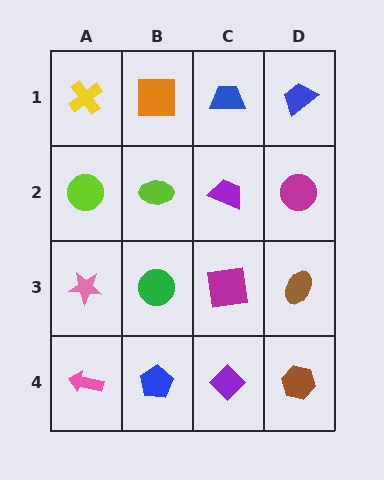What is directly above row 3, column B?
A lime ellipse.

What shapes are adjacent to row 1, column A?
A lime circle (row 2, column A), an orange square (row 1, column B).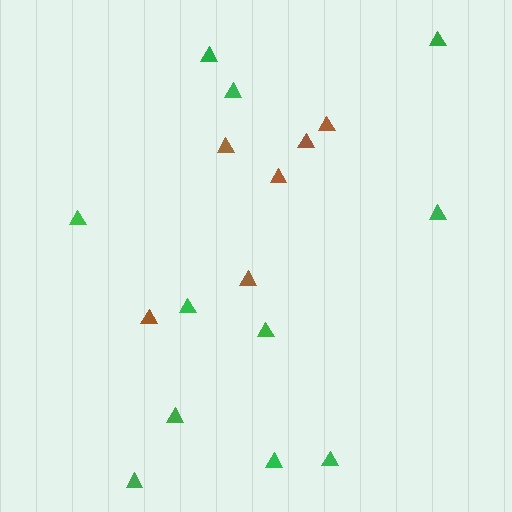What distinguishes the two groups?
There are 2 groups: one group of brown triangles (6) and one group of green triangles (11).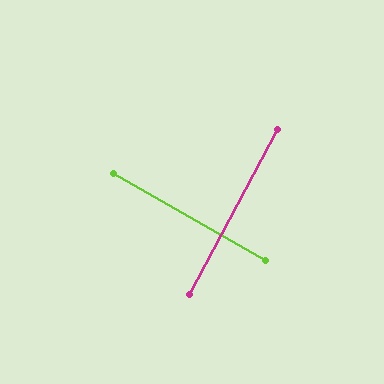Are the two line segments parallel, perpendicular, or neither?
Perpendicular — they meet at approximately 88°.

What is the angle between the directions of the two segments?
Approximately 88 degrees.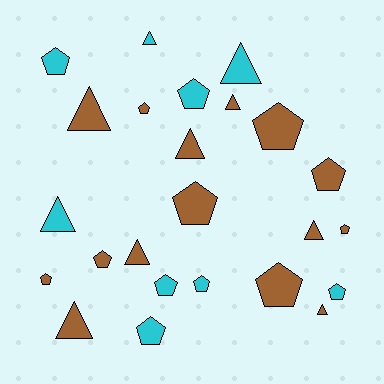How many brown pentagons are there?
There are 8 brown pentagons.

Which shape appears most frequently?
Pentagon, with 14 objects.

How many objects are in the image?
There are 24 objects.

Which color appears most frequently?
Brown, with 15 objects.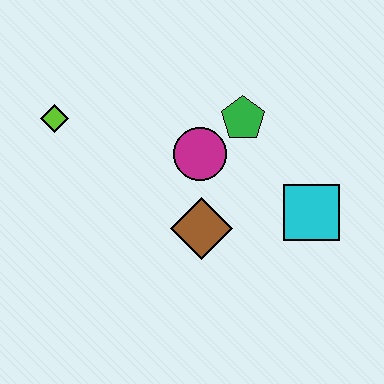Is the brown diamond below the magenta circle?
Yes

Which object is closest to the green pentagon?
The magenta circle is closest to the green pentagon.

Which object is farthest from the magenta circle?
The lime diamond is farthest from the magenta circle.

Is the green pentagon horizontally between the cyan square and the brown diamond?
Yes